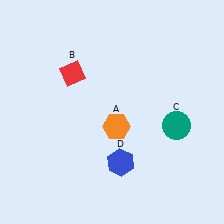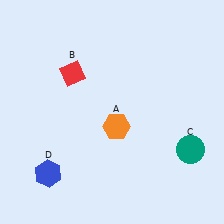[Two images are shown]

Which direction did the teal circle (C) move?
The teal circle (C) moved down.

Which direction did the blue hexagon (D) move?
The blue hexagon (D) moved left.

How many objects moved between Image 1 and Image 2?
2 objects moved between the two images.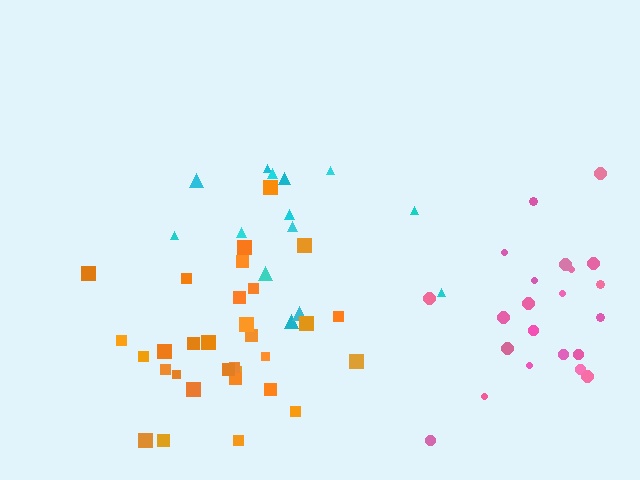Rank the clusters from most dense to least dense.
orange, pink, cyan.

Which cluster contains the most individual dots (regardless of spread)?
Orange (31).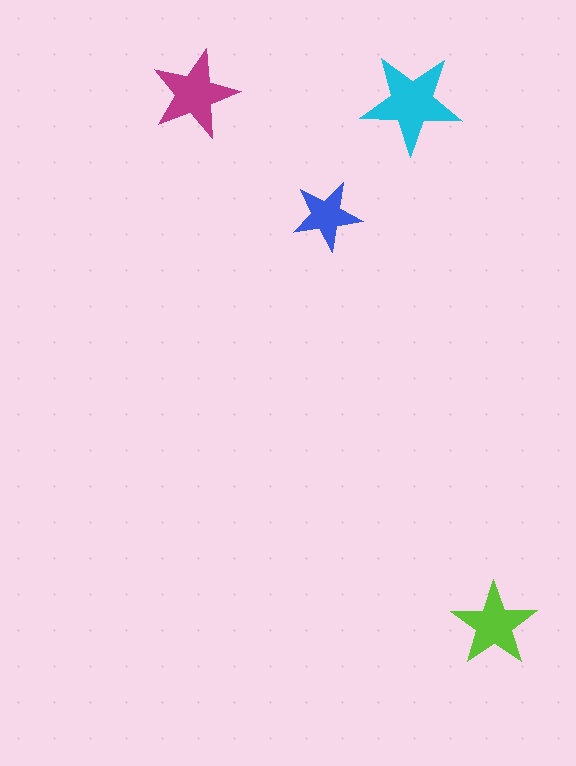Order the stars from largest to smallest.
the cyan one, the magenta one, the lime one, the blue one.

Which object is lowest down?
The lime star is bottommost.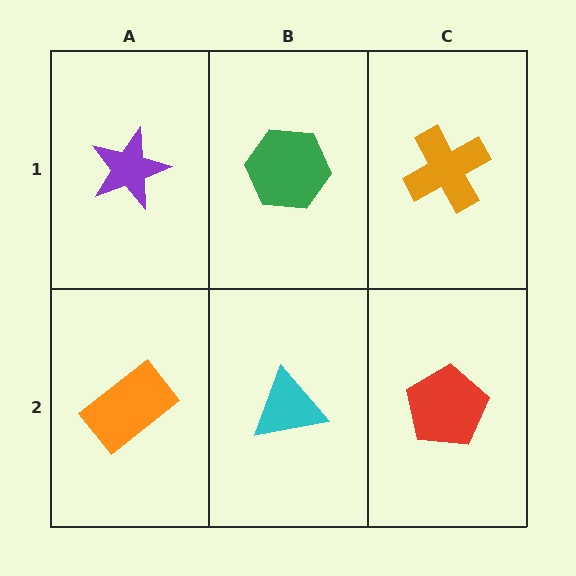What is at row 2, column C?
A red pentagon.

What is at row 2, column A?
An orange rectangle.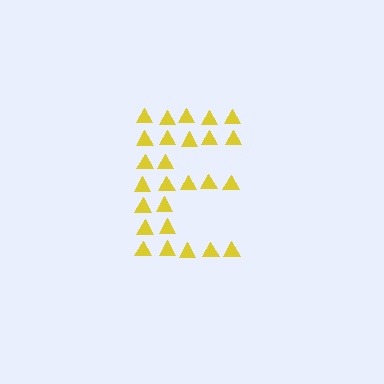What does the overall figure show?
The overall figure shows the letter E.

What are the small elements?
The small elements are triangles.